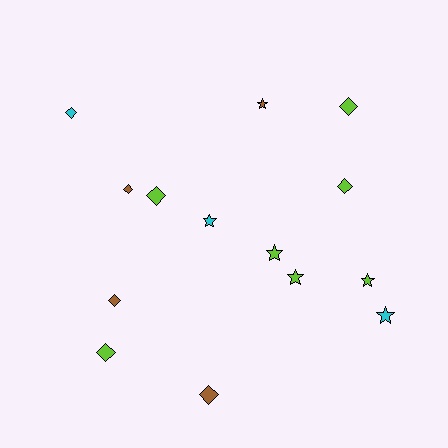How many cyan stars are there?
There are 2 cyan stars.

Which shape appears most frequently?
Diamond, with 8 objects.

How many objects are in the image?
There are 14 objects.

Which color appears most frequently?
Lime, with 7 objects.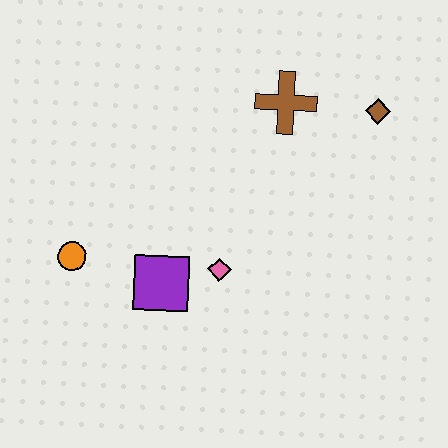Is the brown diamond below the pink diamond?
No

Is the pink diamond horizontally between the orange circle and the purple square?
No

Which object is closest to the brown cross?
The brown diamond is closest to the brown cross.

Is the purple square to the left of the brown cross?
Yes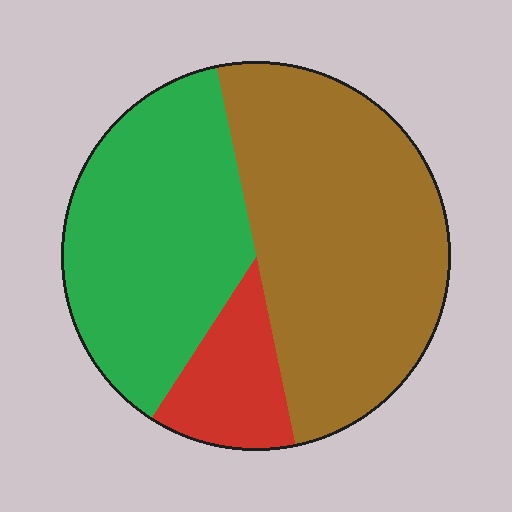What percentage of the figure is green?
Green covers around 40% of the figure.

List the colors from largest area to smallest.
From largest to smallest: brown, green, red.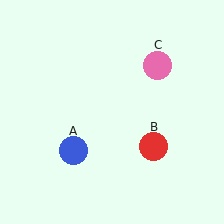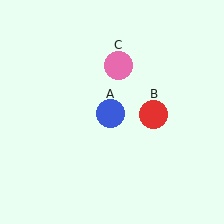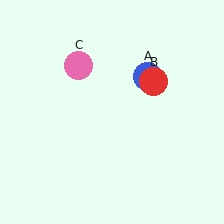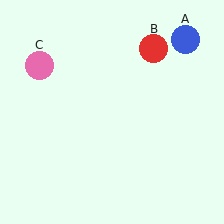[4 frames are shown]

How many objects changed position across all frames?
3 objects changed position: blue circle (object A), red circle (object B), pink circle (object C).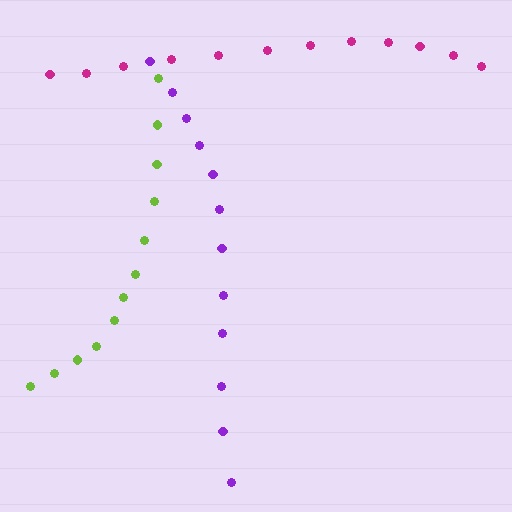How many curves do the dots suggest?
There are 3 distinct paths.